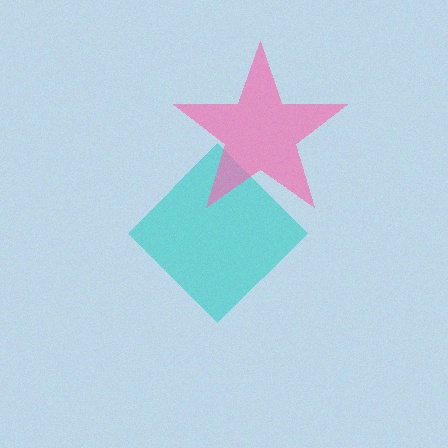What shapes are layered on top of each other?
The layered shapes are: a cyan diamond, a pink star.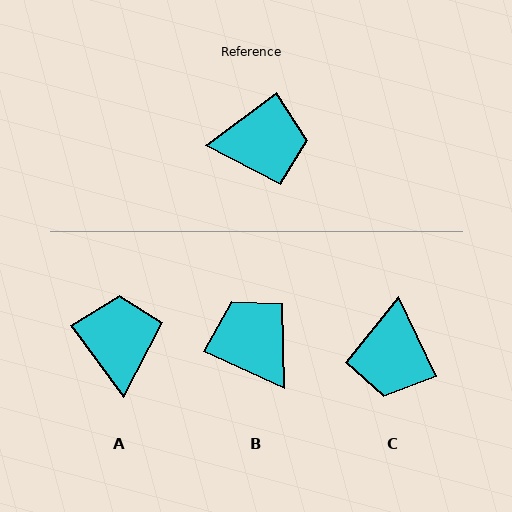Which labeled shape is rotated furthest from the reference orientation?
B, about 119 degrees away.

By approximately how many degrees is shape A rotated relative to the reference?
Approximately 89 degrees counter-clockwise.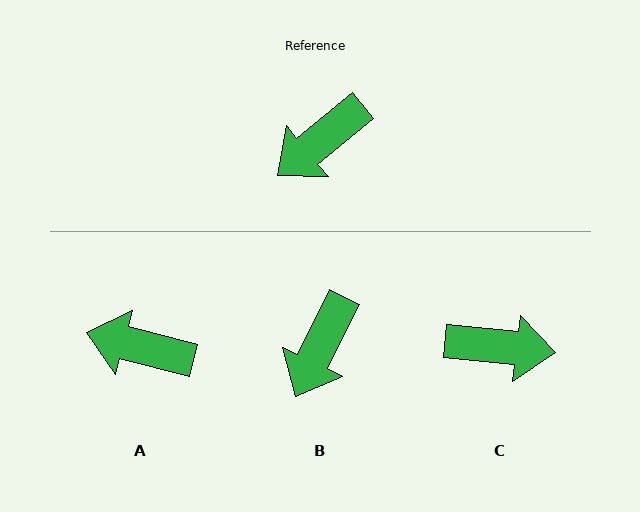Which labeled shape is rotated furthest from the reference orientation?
C, about 134 degrees away.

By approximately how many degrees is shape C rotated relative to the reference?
Approximately 134 degrees counter-clockwise.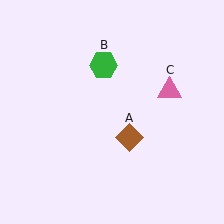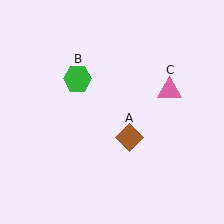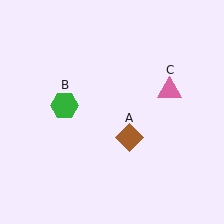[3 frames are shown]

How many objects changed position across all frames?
1 object changed position: green hexagon (object B).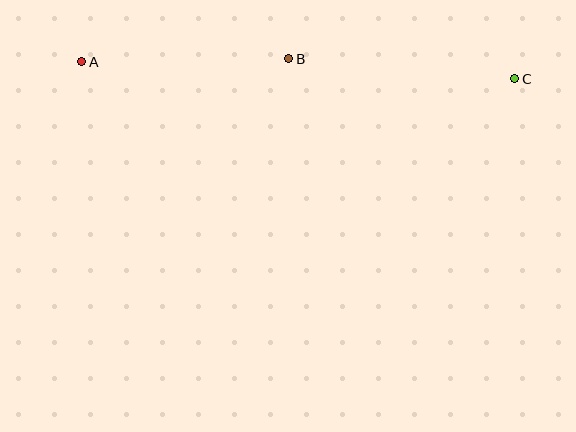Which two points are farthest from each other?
Points A and C are farthest from each other.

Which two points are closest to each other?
Points A and B are closest to each other.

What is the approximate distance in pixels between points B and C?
The distance between B and C is approximately 227 pixels.